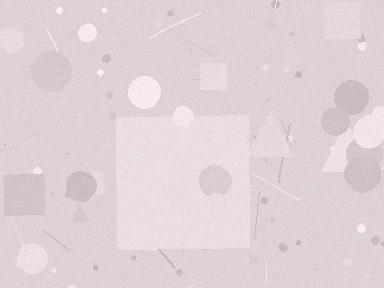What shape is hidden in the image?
A square is hidden in the image.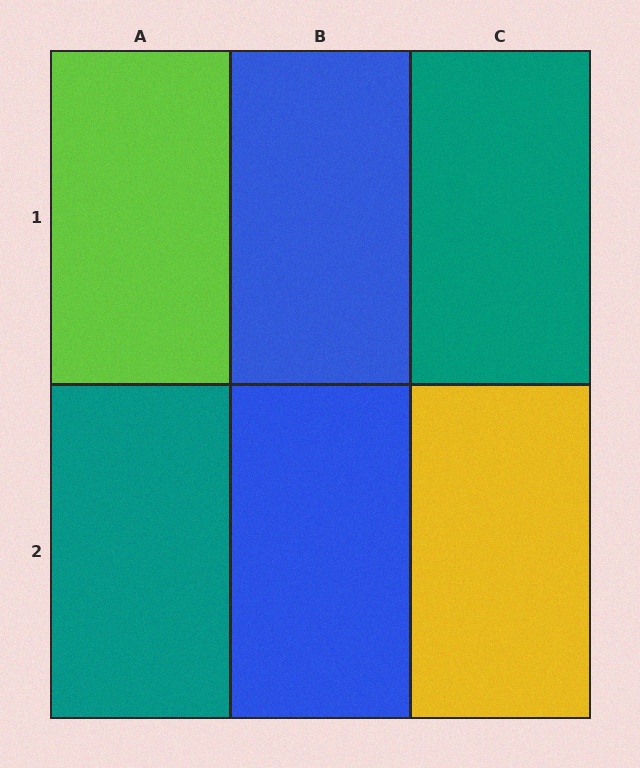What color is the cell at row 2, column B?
Blue.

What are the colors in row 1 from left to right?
Lime, blue, teal.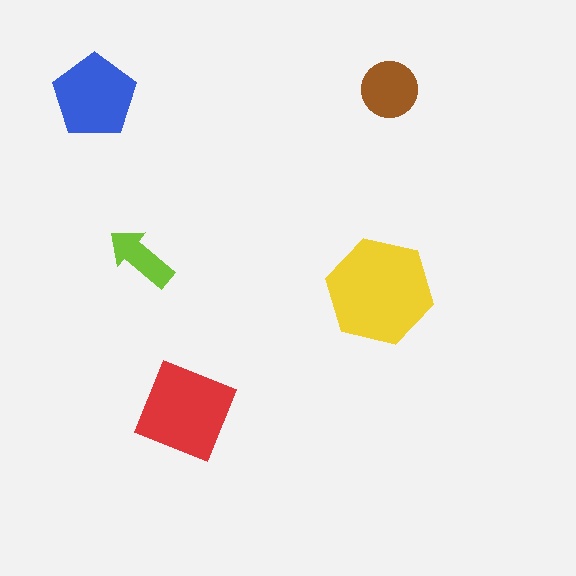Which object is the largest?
The yellow hexagon.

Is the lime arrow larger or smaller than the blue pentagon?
Smaller.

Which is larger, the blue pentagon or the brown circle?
The blue pentagon.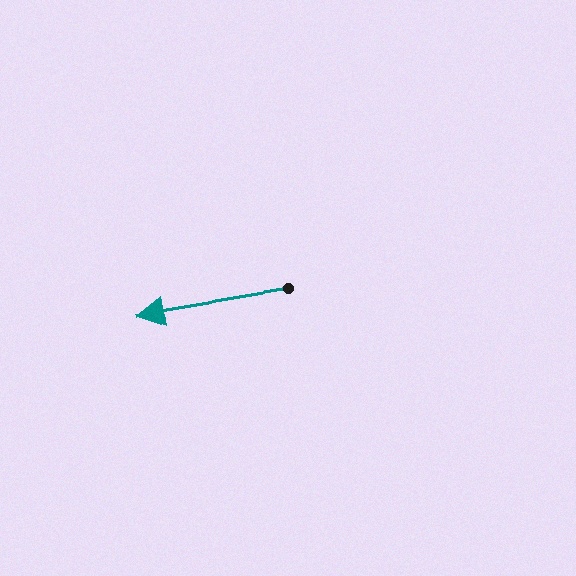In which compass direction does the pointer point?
West.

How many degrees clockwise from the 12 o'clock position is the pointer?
Approximately 261 degrees.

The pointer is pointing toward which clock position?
Roughly 9 o'clock.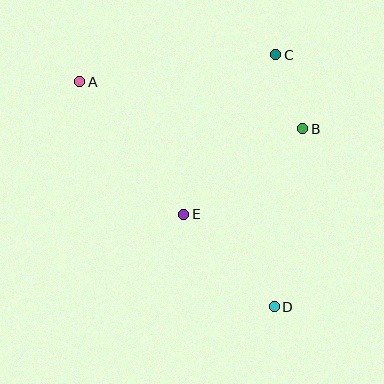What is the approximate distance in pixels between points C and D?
The distance between C and D is approximately 252 pixels.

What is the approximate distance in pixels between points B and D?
The distance between B and D is approximately 180 pixels.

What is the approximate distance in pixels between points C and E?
The distance between C and E is approximately 184 pixels.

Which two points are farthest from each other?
Points A and D are farthest from each other.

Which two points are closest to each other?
Points B and C are closest to each other.